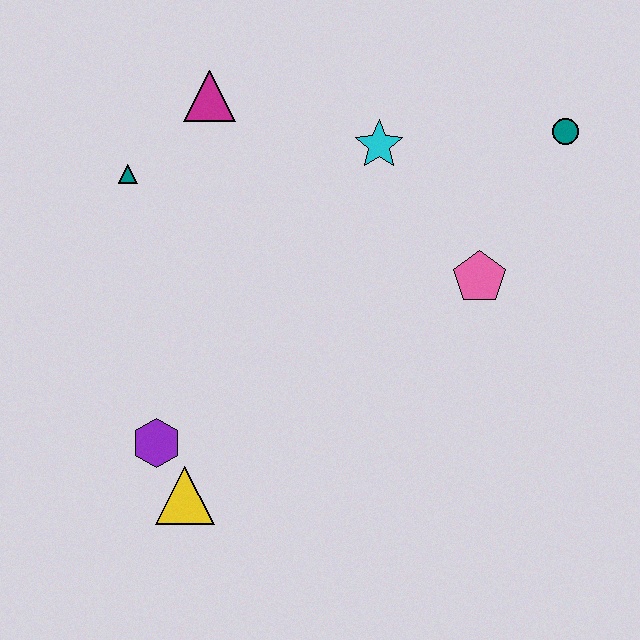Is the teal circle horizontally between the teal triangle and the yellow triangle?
No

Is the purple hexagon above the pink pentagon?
No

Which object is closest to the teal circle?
The pink pentagon is closest to the teal circle.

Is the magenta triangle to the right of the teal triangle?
Yes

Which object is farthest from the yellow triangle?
The teal circle is farthest from the yellow triangle.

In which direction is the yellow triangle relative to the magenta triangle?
The yellow triangle is below the magenta triangle.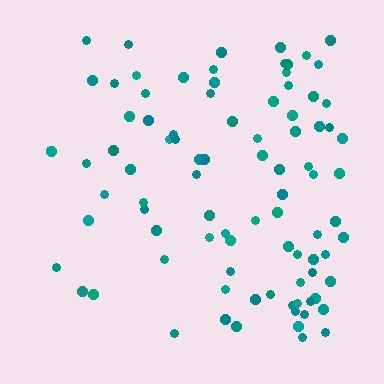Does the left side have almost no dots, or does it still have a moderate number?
Still a moderate number, just noticeably fewer than the right.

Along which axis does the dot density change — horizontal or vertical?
Horizontal.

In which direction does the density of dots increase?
From left to right, with the right side densest.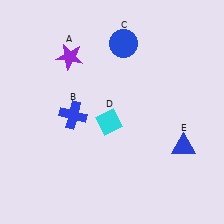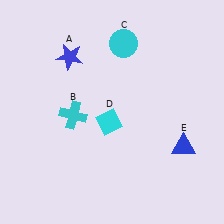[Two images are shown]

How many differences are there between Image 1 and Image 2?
There are 3 differences between the two images.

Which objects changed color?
A changed from purple to blue. B changed from blue to cyan. C changed from blue to cyan.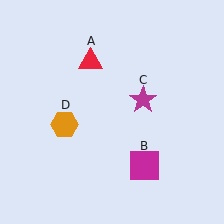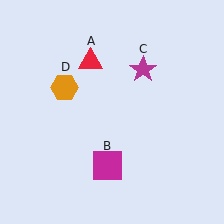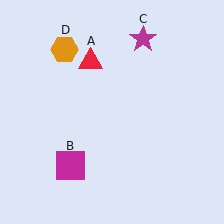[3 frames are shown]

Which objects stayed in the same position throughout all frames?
Red triangle (object A) remained stationary.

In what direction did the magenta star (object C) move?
The magenta star (object C) moved up.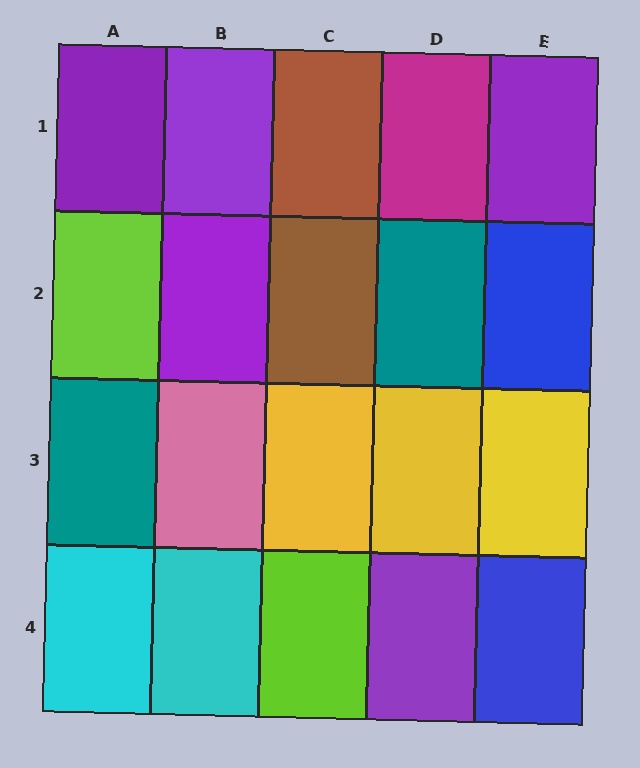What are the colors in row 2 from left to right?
Lime, purple, brown, teal, blue.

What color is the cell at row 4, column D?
Purple.